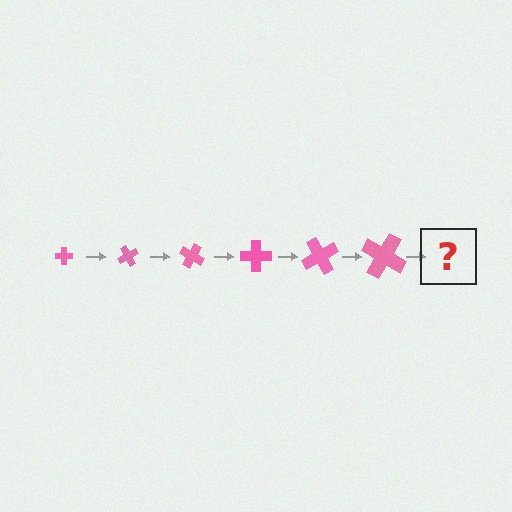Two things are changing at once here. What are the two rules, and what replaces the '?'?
The two rules are that the cross grows larger each step and it rotates 60 degrees each step. The '?' should be a cross, larger than the previous one and rotated 360 degrees from the start.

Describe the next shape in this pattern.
It should be a cross, larger than the previous one and rotated 360 degrees from the start.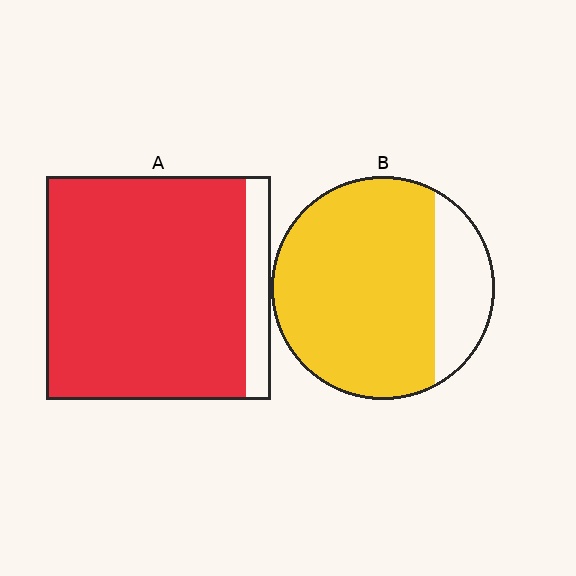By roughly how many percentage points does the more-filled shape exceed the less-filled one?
By roughly 10 percentage points (A over B).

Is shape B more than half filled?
Yes.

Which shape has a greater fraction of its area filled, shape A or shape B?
Shape A.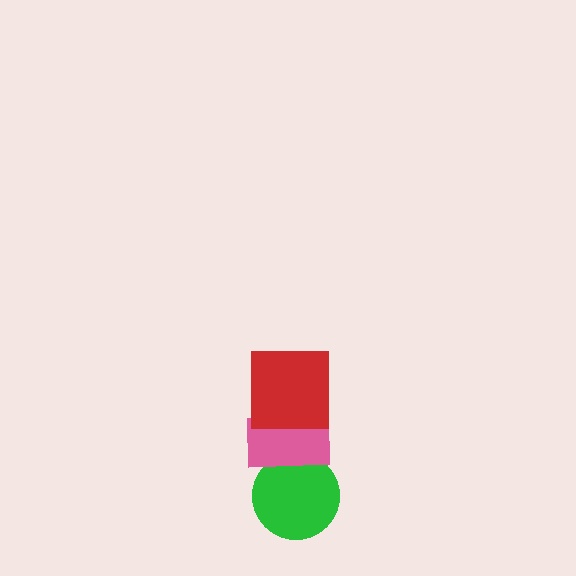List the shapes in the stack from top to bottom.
From top to bottom: the red square, the pink rectangle, the green circle.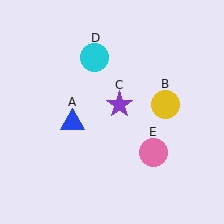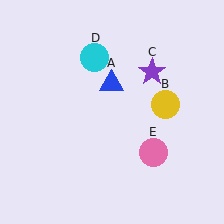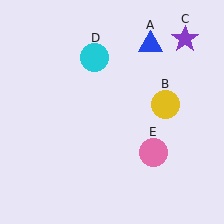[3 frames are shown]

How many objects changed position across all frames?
2 objects changed position: blue triangle (object A), purple star (object C).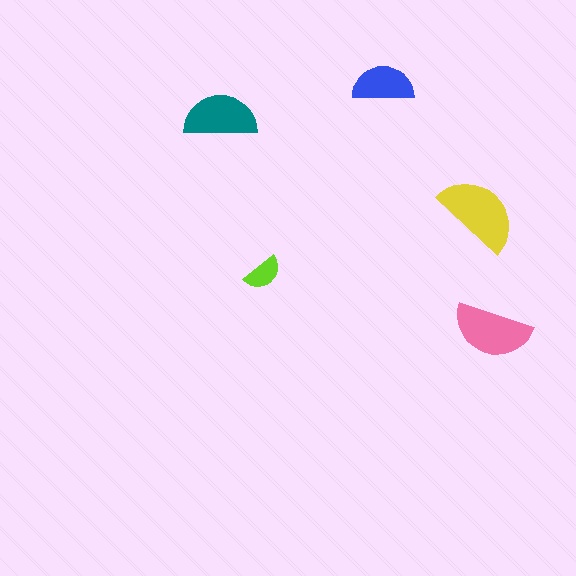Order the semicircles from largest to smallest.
the yellow one, the pink one, the teal one, the blue one, the lime one.